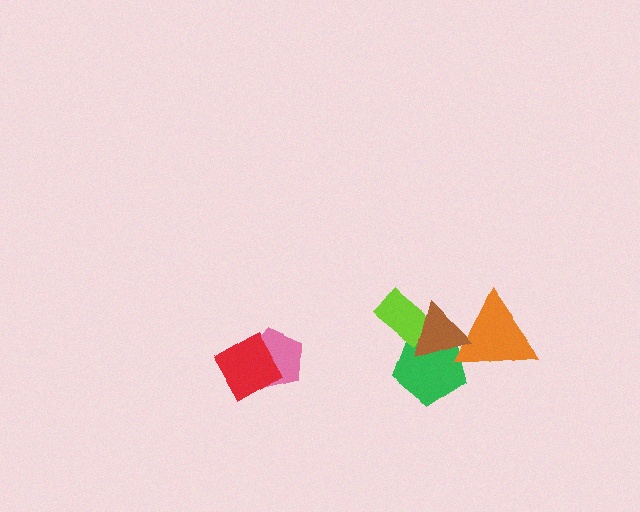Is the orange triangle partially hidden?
Yes, it is partially covered by another shape.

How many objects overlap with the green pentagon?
3 objects overlap with the green pentagon.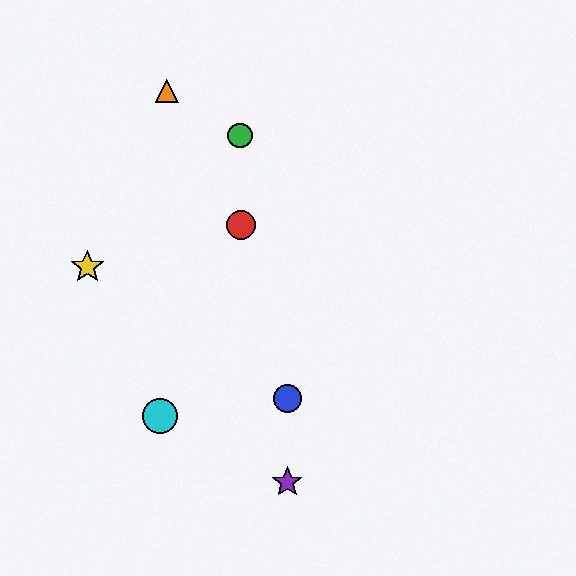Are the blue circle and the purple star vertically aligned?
Yes, both are at x≈287.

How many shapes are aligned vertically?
2 shapes (the blue circle, the purple star) are aligned vertically.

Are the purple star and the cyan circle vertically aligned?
No, the purple star is at x≈287 and the cyan circle is at x≈160.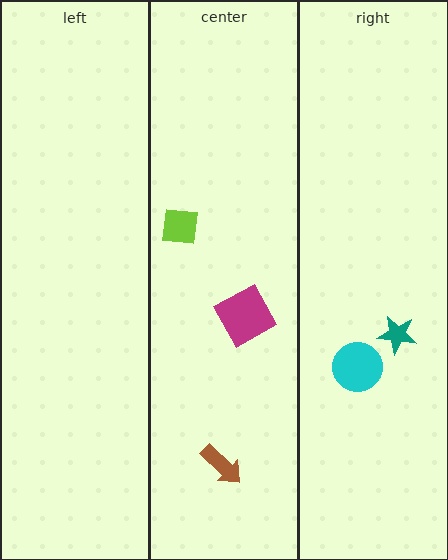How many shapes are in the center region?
3.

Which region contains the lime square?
The center region.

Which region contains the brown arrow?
The center region.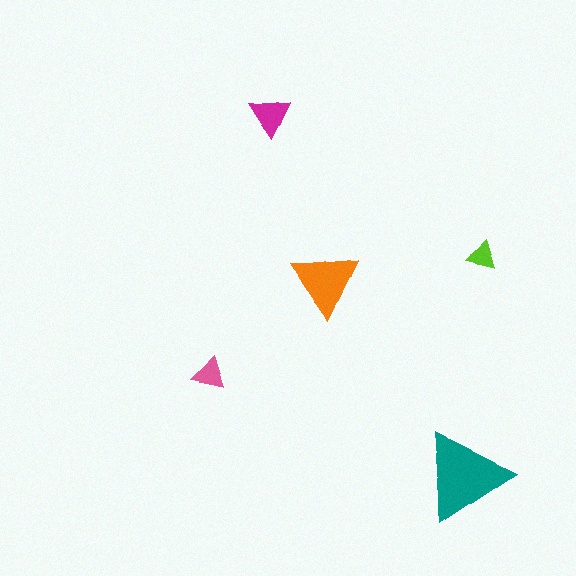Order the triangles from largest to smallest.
the teal one, the orange one, the magenta one, the pink one, the lime one.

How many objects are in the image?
There are 5 objects in the image.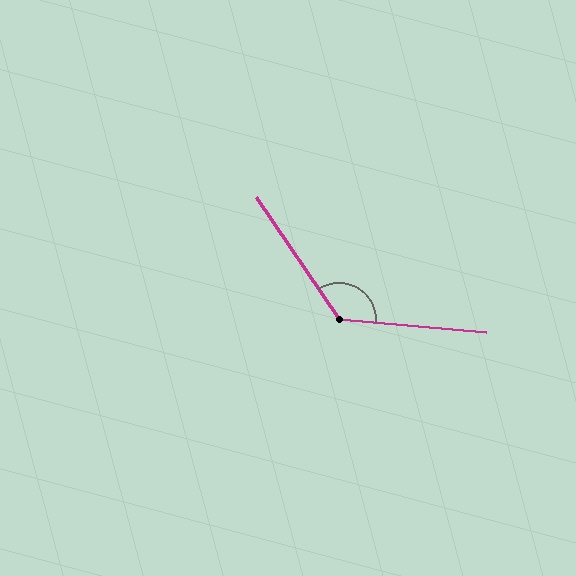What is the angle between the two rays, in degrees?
Approximately 129 degrees.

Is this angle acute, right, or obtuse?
It is obtuse.